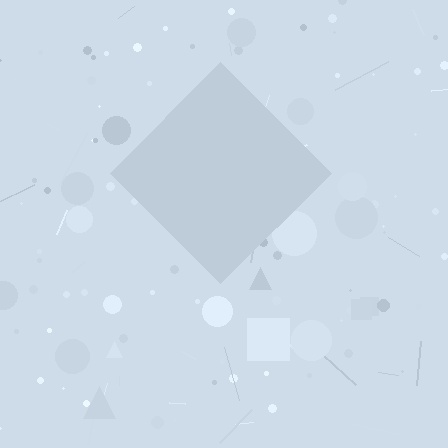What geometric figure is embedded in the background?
A diamond is embedded in the background.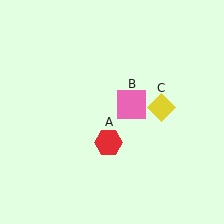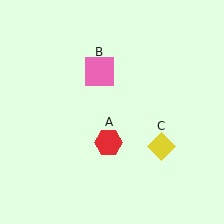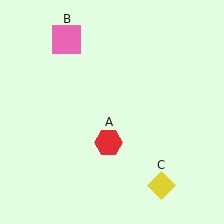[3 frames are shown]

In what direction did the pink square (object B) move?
The pink square (object B) moved up and to the left.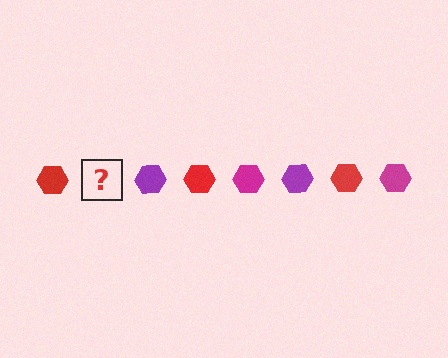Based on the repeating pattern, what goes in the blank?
The blank should be a magenta hexagon.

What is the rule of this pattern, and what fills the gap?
The rule is that the pattern cycles through red, magenta, purple hexagons. The gap should be filled with a magenta hexagon.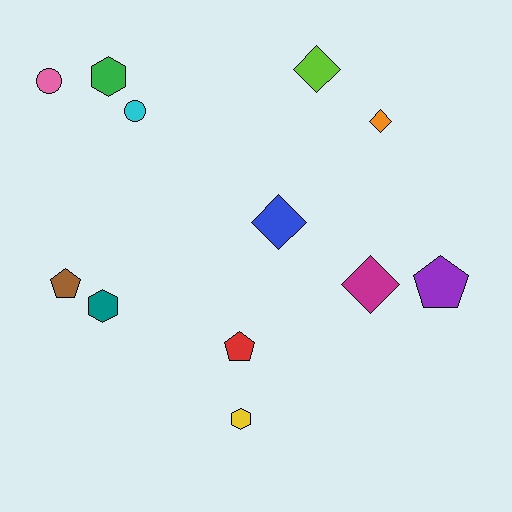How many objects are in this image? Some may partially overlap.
There are 12 objects.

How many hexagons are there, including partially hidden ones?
There are 3 hexagons.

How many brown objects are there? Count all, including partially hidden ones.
There is 1 brown object.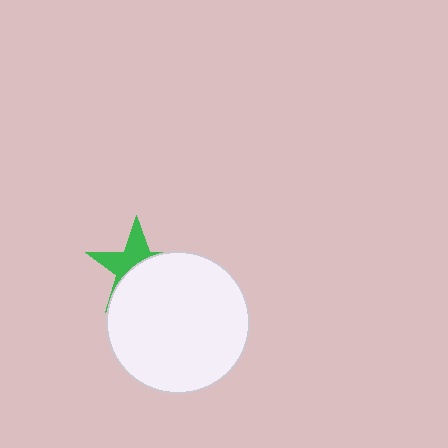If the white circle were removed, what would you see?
You would see the complete green star.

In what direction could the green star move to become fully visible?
The green star could move up. That would shift it out from behind the white circle entirely.